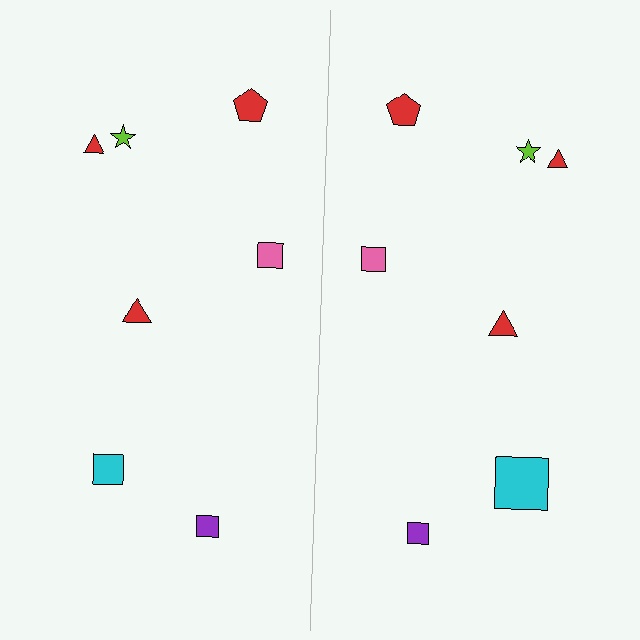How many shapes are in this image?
There are 14 shapes in this image.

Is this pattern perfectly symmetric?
No, the pattern is not perfectly symmetric. The cyan square on the right side has a different size than its mirror counterpart.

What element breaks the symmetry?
The cyan square on the right side has a different size than its mirror counterpart.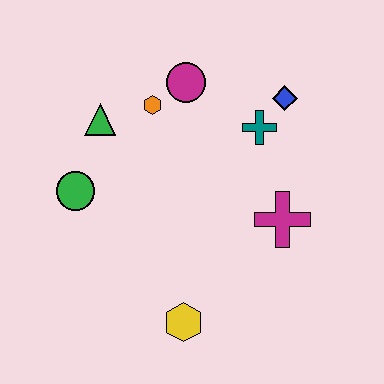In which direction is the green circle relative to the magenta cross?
The green circle is to the left of the magenta cross.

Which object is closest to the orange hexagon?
The magenta circle is closest to the orange hexagon.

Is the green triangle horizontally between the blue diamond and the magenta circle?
No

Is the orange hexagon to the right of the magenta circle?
No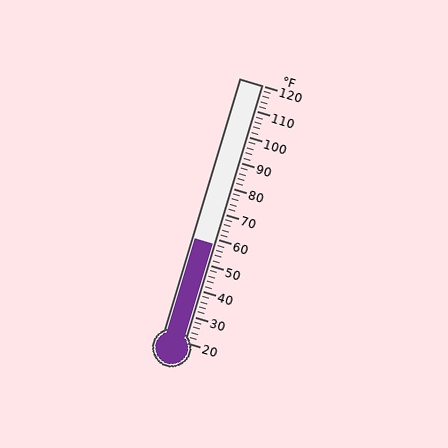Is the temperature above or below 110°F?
The temperature is below 110°F.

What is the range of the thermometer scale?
The thermometer scale ranges from 20°F to 120°F.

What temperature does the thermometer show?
The thermometer shows approximately 58°F.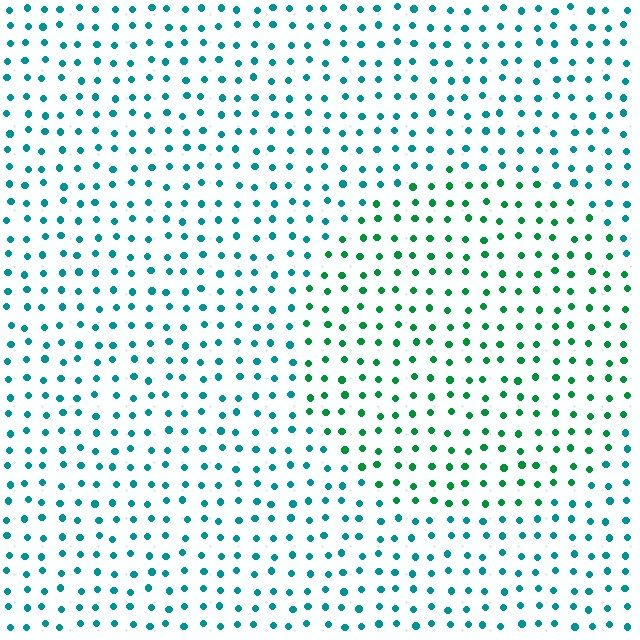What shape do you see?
I see a circle.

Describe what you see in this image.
The image is filled with small teal elements in a uniform arrangement. A circle-shaped region is visible where the elements are tinted to a slightly different hue, forming a subtle color boundary.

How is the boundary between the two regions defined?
The boundary is defined purely by a slight shift in hue (about 38 degrees). Spacing, size, and orientation are identical on both sides.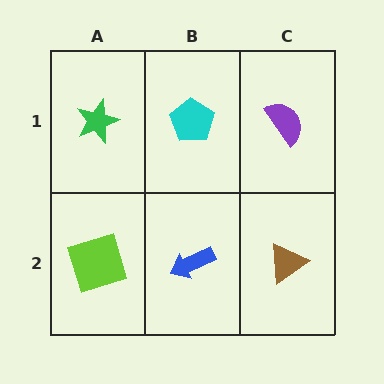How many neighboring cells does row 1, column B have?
3.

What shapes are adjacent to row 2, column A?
A green star (row 1, column A), a blue arrow (row 2, column B).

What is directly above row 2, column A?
A green star.